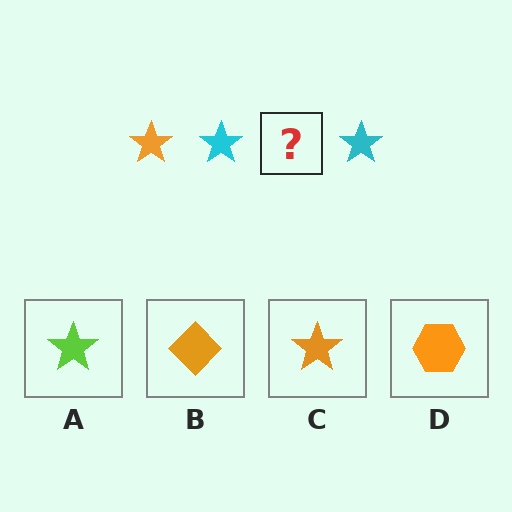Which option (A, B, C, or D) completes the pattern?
C.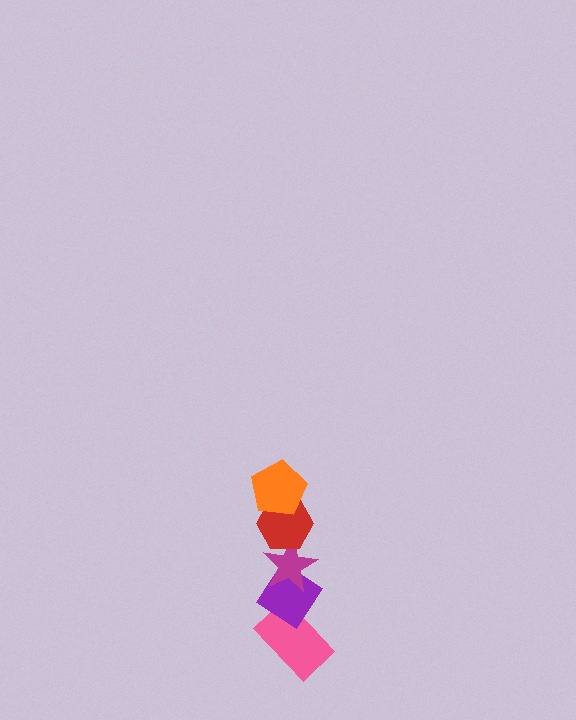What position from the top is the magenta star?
The magenta star is 3rd from the top.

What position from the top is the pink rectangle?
The pink rectangle is 5th from the top.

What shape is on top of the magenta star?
The red hexagon is on top of the magenta star.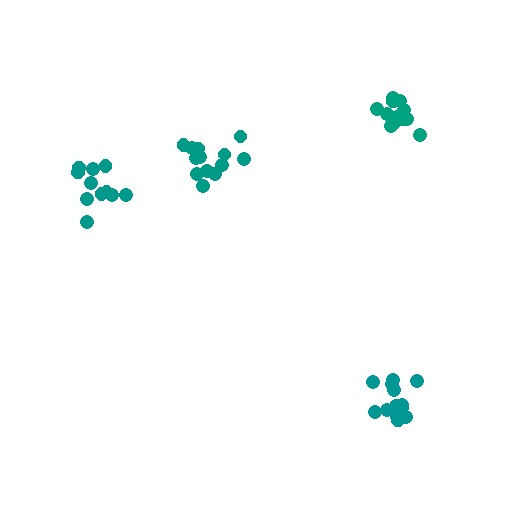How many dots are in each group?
Group 1: 11 dots, Group 2: 14 dots, Group 3: 13 dots, Group 4: 14 dots (52 total).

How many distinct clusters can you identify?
There are 4 distinct clusters.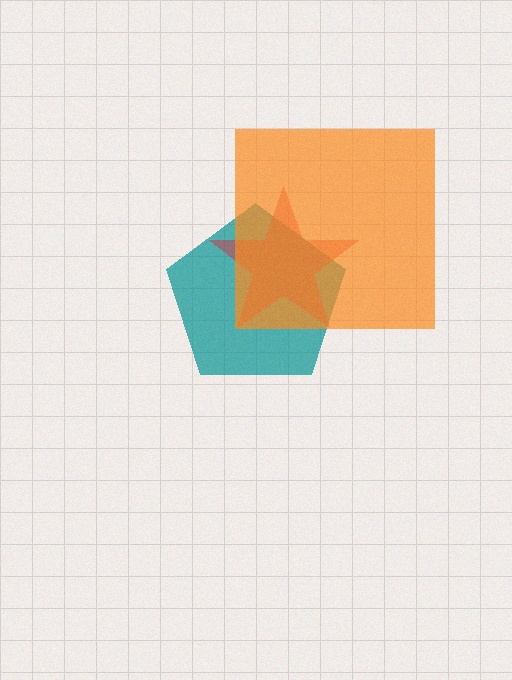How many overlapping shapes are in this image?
There are 3 overlapping shapes in the image.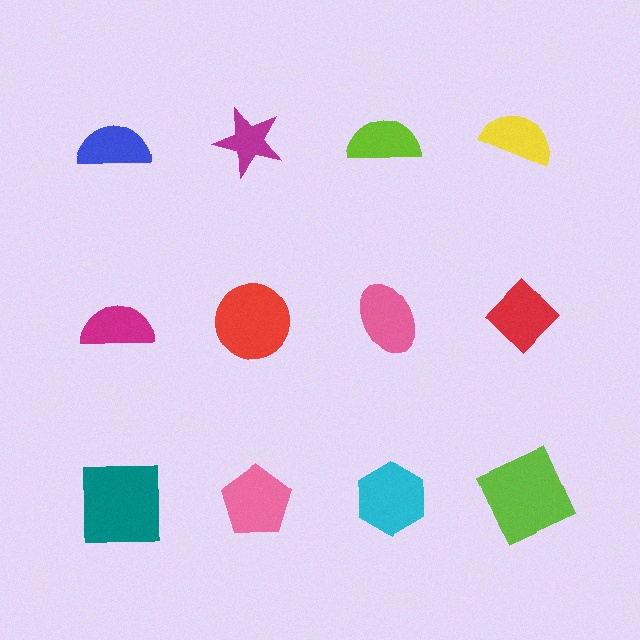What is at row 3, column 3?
A cyan hexagon.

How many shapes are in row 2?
4 shapes.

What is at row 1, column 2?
A magenta star.